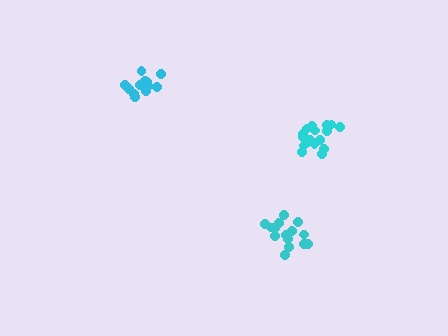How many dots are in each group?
Group 1: 16 dots, Group 2: 13 dots, Group 3: 18 dots (47 total).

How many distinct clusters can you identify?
There are 3 distinct clusters.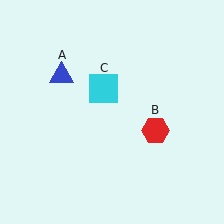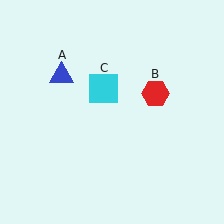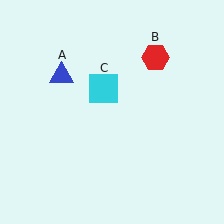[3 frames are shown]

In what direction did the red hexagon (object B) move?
The red hexagon (object B) moved up.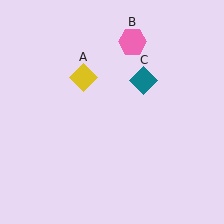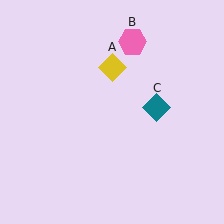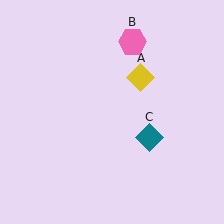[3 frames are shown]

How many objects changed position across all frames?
2 objects changed position: yellow diamond (object A), teal diamond (object C).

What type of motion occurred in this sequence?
The yellow diamond (object A), teal diamond (object C) rotated clockwise around the center of the scene.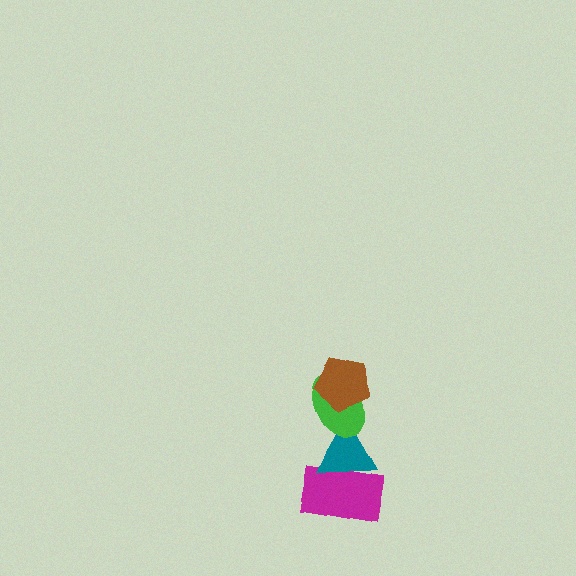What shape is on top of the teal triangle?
The green ellipse is on top of the teal triangle.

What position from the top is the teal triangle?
The teal triangle is 3rd from the top.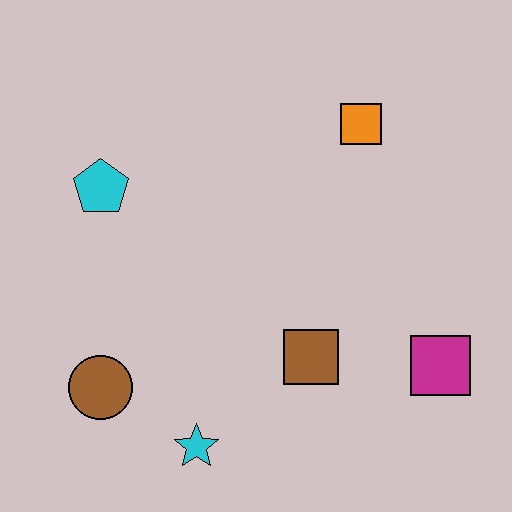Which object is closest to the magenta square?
The brown square is closest to the magenta square.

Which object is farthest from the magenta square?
The cyan pentagon is farthest from the magenta square.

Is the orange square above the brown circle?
Yes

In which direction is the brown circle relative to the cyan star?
The brown circle is to the left of the cyan star.